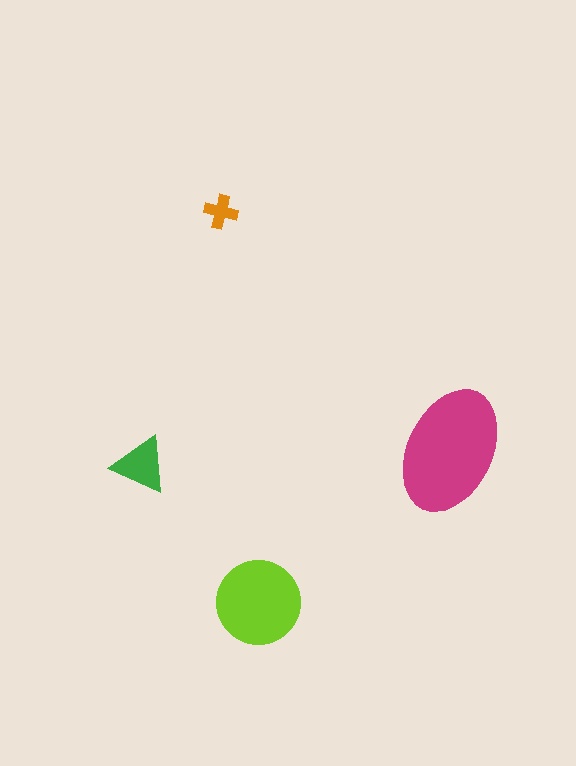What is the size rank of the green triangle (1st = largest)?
3rd.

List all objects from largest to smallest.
The magenta ellipse, the lime circle, the green triangle, the orange cross.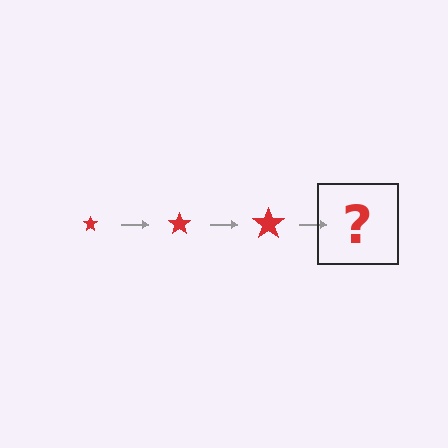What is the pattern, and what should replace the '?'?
The pattern is that the star gets progressively larger each step. The '?' should be a red star, larger than the previous one.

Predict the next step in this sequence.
The next step is a red star, larger than the previous one.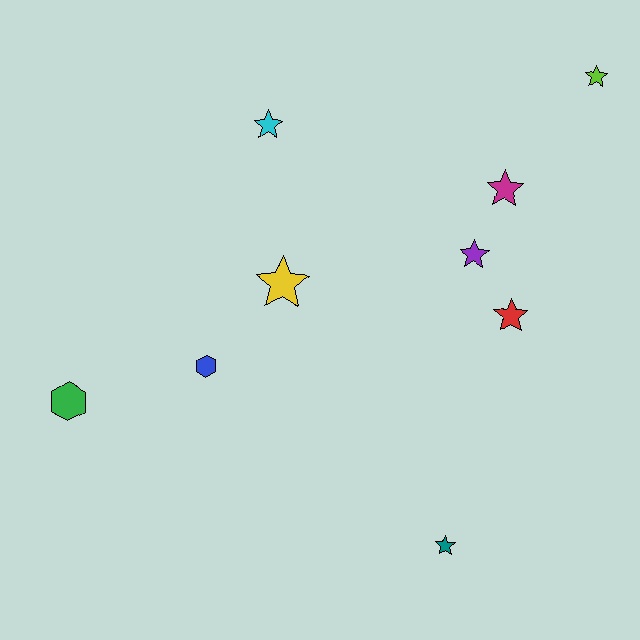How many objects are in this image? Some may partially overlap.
There are 9 objects.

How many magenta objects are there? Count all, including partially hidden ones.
There is 1 magenta object.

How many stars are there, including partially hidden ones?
There are 7 stars.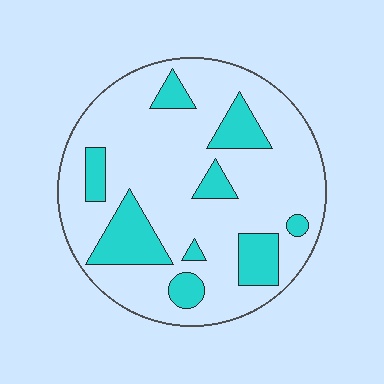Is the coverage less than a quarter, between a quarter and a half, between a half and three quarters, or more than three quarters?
Less than a quarter.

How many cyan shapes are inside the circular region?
9.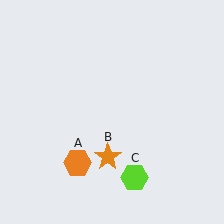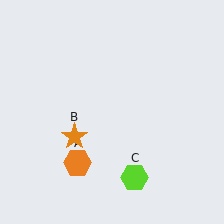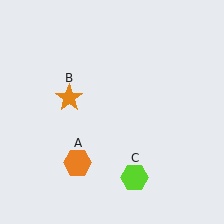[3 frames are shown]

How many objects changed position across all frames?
1 object changed position: orange star (object B).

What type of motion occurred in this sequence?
The orange star (object B) rotated clockwise around the center of the scene.